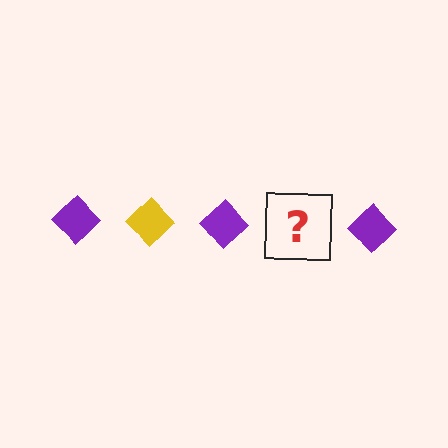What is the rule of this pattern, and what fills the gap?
The rule is that the pattern cycles through purple, yellow diamonds. The gap should be filled with a yellow diamond.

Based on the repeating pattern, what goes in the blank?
The blank should be a yellow diamond.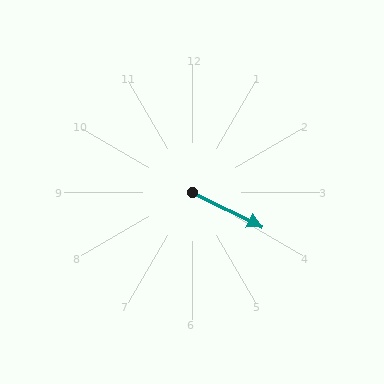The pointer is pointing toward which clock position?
Roughly 4 o'clock.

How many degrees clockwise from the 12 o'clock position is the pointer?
Approximately 116 degrees.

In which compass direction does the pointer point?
Southeast.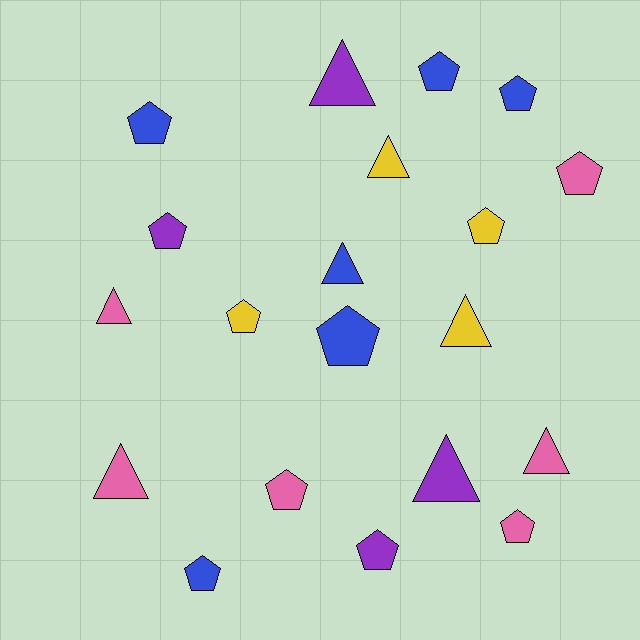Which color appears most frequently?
Blue, with 6 objects.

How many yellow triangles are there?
There are 2 yellow triangles.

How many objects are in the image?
There are 20 objects.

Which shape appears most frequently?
Pentagon, with 12 objects.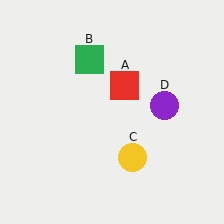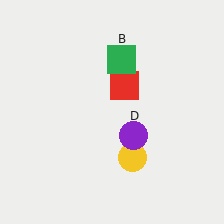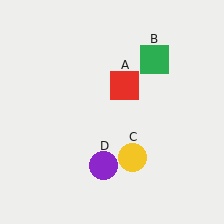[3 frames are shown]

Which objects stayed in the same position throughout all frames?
Red square (object A) and yellow circle (object C) remained stationary.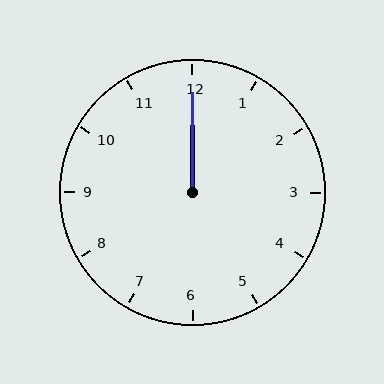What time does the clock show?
12:00.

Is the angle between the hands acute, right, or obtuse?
It is acute.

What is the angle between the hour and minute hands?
Approximately 0 degrees.